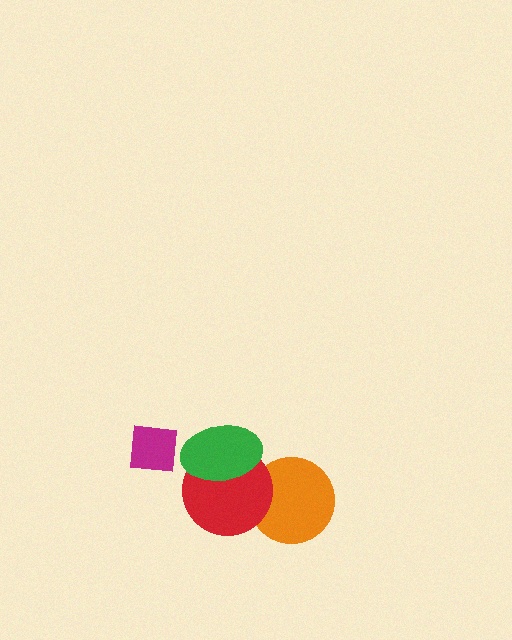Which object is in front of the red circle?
The green ellipse is in front of the red circle.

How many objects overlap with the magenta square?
0 objects overlap with the magenta square.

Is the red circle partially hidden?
Yes, it is partially covered by another shape.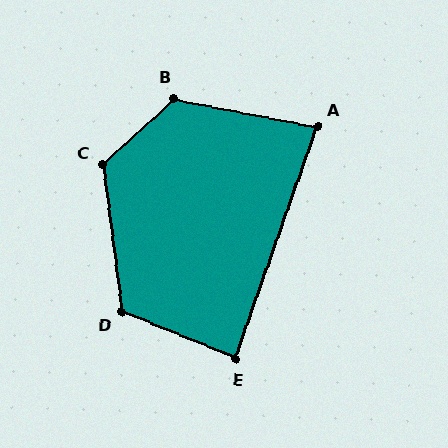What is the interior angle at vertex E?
Approximately 87 degrees (approximately right).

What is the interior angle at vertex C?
Approximately 126 degrees (obtuse).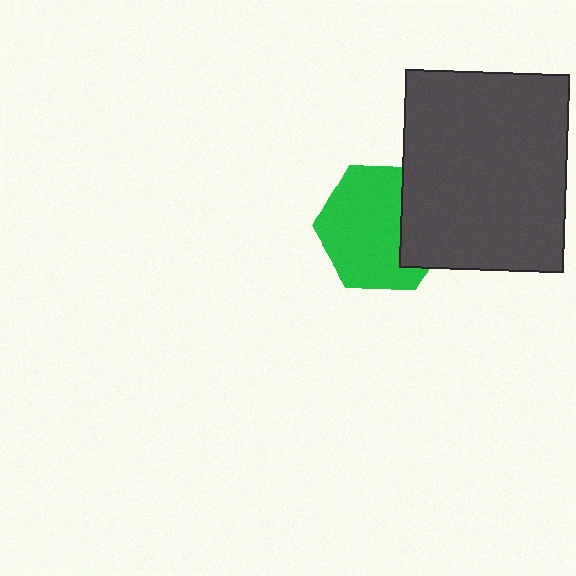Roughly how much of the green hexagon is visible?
Most of it is visible (roughly 70%).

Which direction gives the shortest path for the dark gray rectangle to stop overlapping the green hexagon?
Moving right gives the shortest separation.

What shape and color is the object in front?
The object in front is a dark gray rectangle.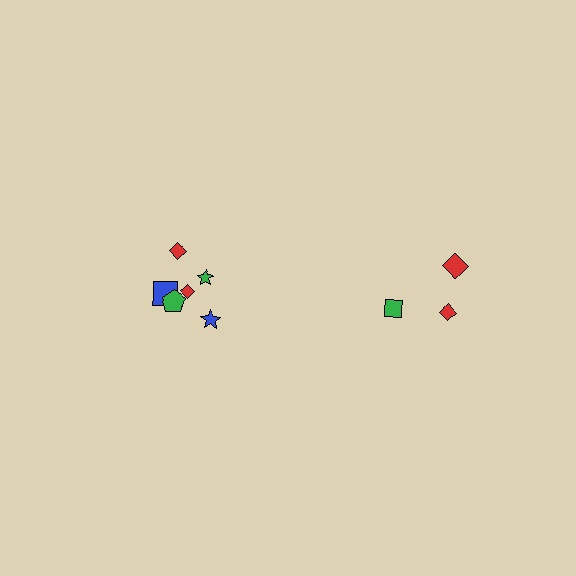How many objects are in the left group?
There are 6 objects.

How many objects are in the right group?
There are 3 objects.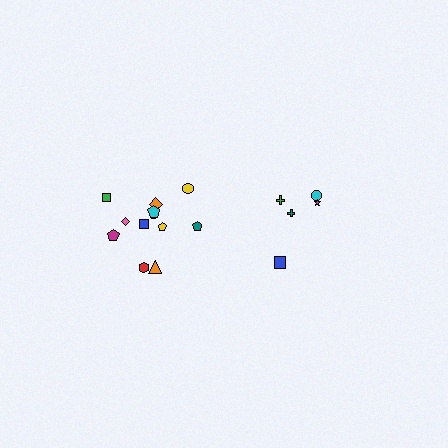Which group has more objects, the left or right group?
The left group.